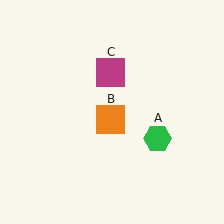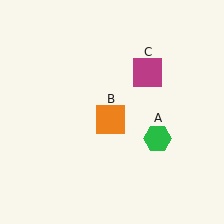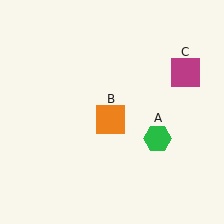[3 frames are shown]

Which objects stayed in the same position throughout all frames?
Green hexagon (object A) and orange square (object B) remained stationary.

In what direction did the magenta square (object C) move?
The magenta square (object C) moved right.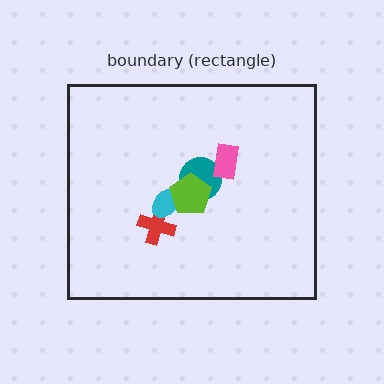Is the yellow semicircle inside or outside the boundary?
Inside.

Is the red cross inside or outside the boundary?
Inside.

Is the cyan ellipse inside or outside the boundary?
Inside.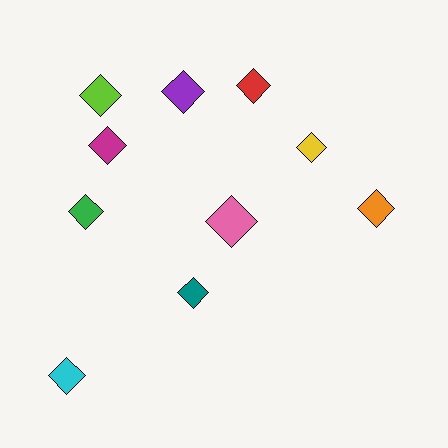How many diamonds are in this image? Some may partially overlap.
There are 10 diamonds.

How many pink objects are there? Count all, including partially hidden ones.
There is 1 pink object.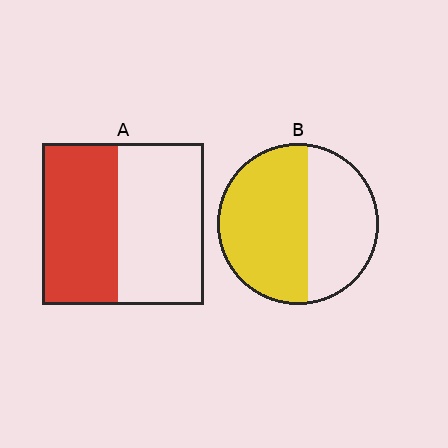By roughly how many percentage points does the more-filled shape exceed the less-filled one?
By roughly 10 percentage points (B over A).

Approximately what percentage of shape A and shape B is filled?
A is approximately 45% and B is approximately 60%.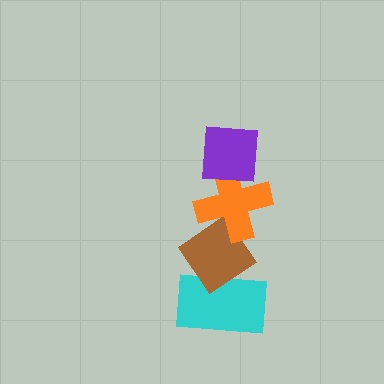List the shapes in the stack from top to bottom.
From top to bottom: the purple square, the orange cross, the brown diamond, the cyan rectangle.